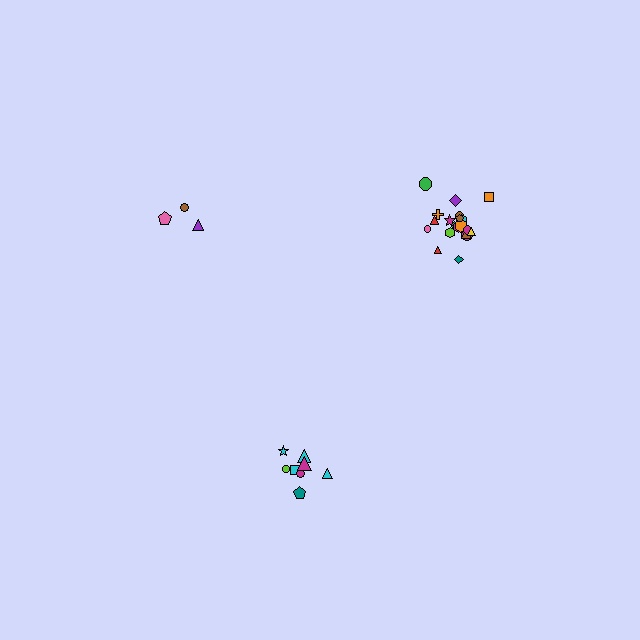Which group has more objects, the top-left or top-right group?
The top-right group.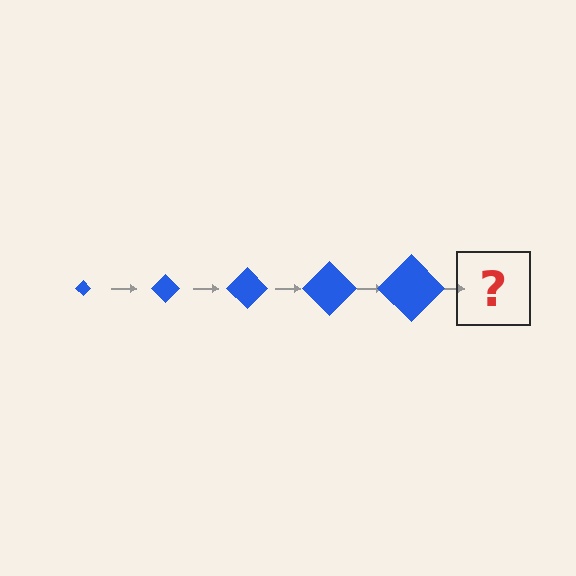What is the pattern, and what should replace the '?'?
The pattern is that the diamond gets progressively larger each step. The '?' should be a blue diamond, larger than the previous one.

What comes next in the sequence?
The next element should be a blue diamond, larger than the previous one.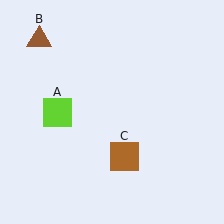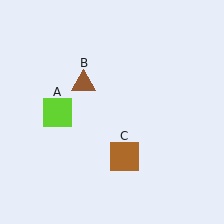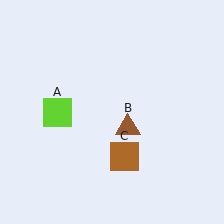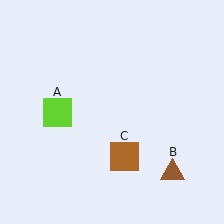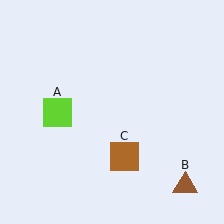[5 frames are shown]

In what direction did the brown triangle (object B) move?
The brown triangle (object B) moved down and to the right.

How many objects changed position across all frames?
1 object changed position: brown triangle (object B).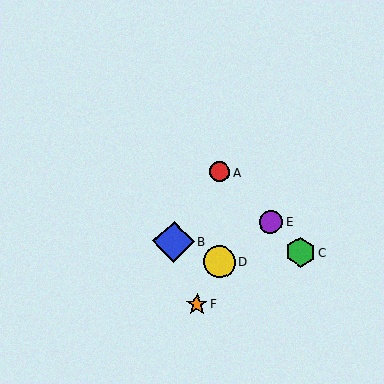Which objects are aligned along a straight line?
Objects A, C, E are aligned along a straight line.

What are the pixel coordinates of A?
Object A is at (220, 172).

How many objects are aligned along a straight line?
3 objects (A, C, E) are aligned along a straight line.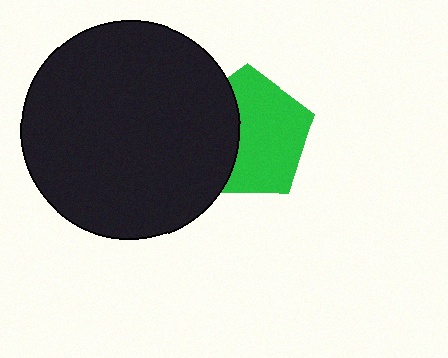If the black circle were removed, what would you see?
You would see the complete green pentagon.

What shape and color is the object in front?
The object in front is a black circle.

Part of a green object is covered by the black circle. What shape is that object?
It is a pentagon.